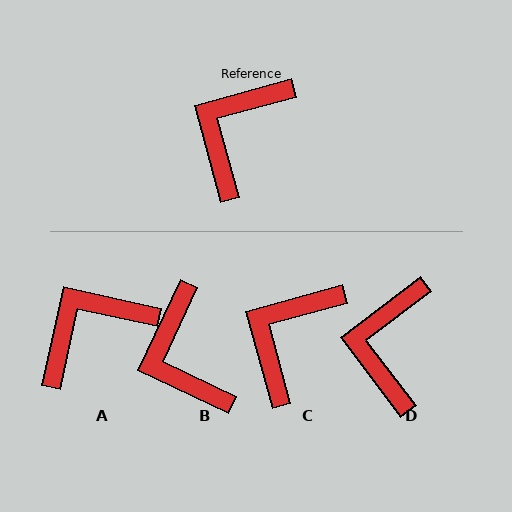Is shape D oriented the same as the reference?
No, it is off by about 22 degrees.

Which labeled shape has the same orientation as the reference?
C.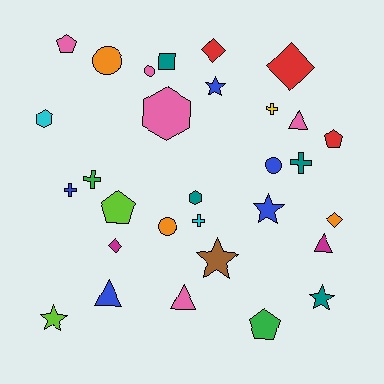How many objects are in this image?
There are 30 objects.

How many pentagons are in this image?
There are 4 pentagons.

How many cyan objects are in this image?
There are 2 cyan objects.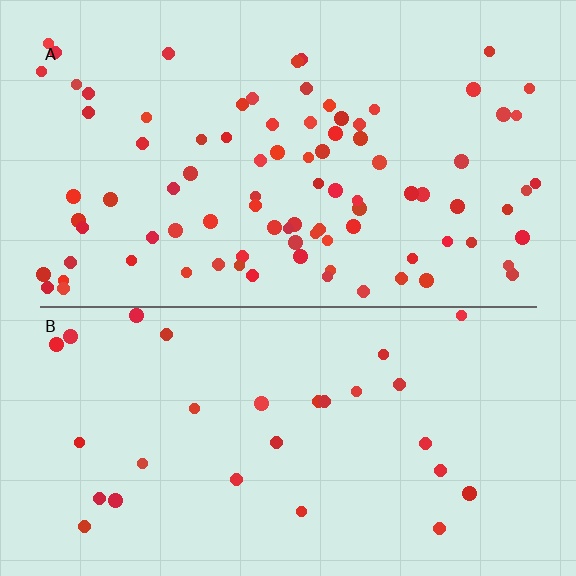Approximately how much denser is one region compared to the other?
Approximately 3.1× — region A over region B.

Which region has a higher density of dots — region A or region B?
A (the top).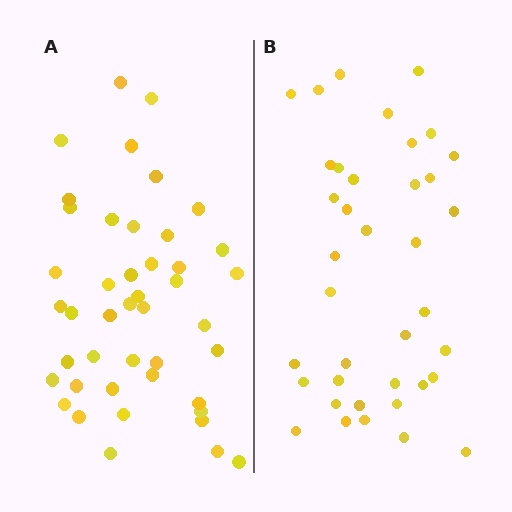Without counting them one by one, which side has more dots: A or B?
Region A (the left region) has more dots.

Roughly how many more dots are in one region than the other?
Region A has about 6 more dots than region B.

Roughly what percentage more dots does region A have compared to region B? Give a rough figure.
About 15% more.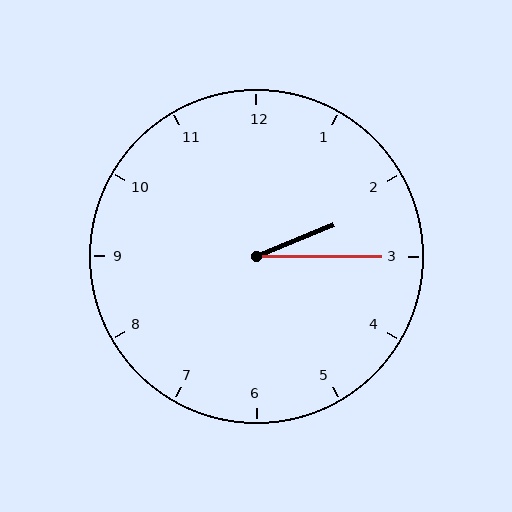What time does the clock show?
2:15.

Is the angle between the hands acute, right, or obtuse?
It is acute.